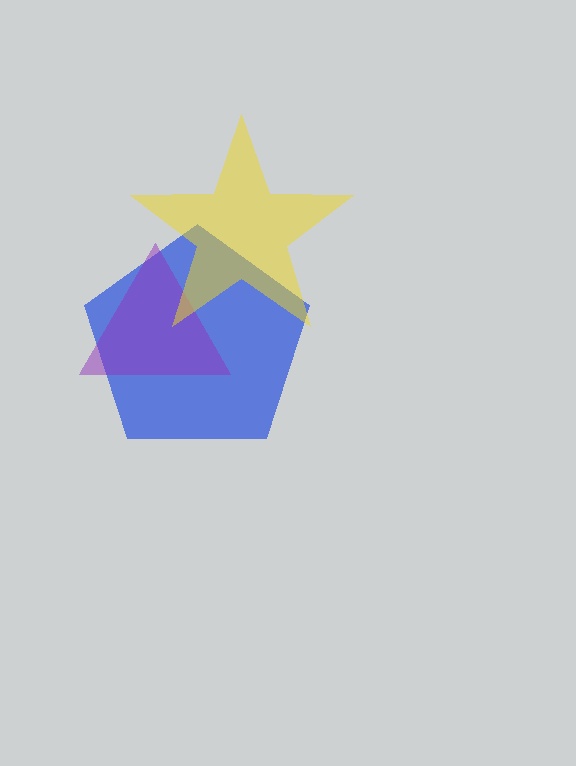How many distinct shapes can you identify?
There are 3 distinct shapes: a blue pentagon, a purple triangle, a yellow star.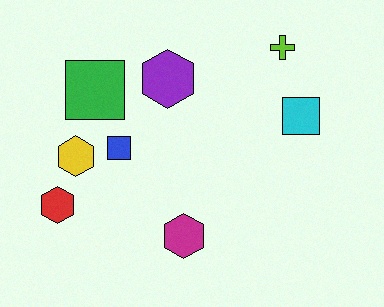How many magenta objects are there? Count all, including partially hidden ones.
There is 1 magenta object.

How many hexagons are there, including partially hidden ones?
There are 4 hexagons.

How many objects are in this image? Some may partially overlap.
There are 8 objects.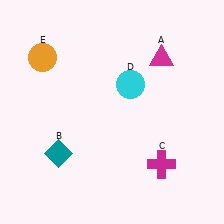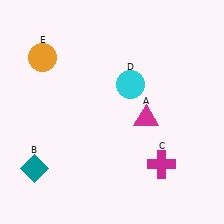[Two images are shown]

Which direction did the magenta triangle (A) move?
The magenta triangle (A) moved down.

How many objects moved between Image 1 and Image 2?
2 objects moved between the two images.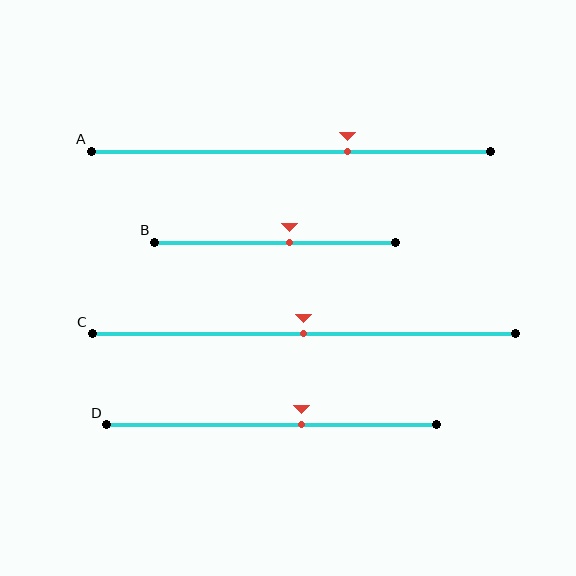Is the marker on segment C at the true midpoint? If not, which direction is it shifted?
Yes, the marker on segment C is at the true midpoint.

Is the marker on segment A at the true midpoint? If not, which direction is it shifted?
No, the marker on segment A is shifted to the right by about 14% of the segment length.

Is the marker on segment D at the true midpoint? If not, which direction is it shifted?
No, the marker on segment D is shifted to the right by about 9% of the segment length.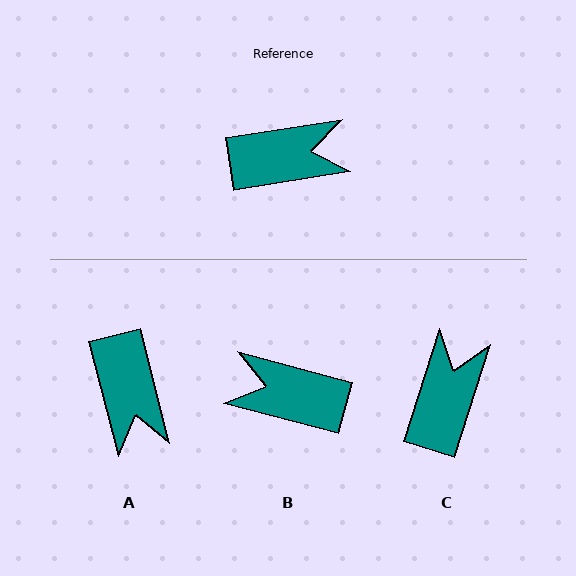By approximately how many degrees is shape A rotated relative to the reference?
Approximately 85 degrees clockwise.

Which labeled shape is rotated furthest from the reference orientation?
B, about 156 degrees away.